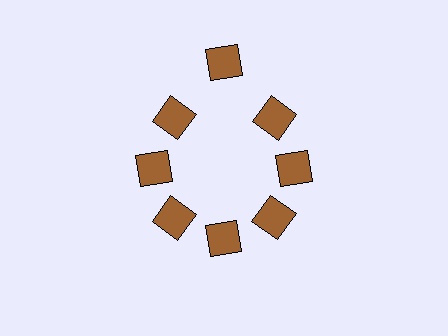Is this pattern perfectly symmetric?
No. The 8 brown diamonds are arranged in a ring, but one element near the 12 o'clock position is pushed outward from the center, breaking the 8-fold rotational symmetry.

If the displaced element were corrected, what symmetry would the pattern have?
It would have 8-fold rotational symmetry — the pattern would map onto itself every 45 degrees.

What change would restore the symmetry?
The symmetry would be restored by moving it inward, back onto the ring so that all 8 diamonds sit at equal angles and equal distance from the center.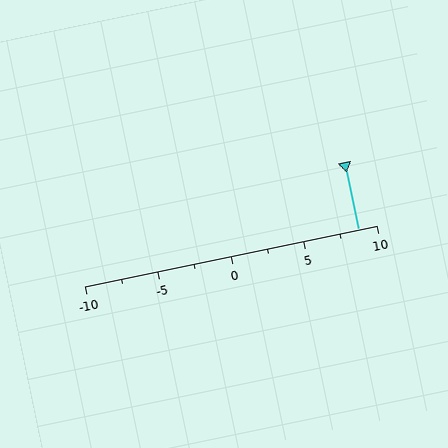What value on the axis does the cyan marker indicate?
The marker indicates approximately 8.8.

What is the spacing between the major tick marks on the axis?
The major ticks are spaced 5 apart.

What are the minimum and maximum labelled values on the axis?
The axis runs from -10 to 10.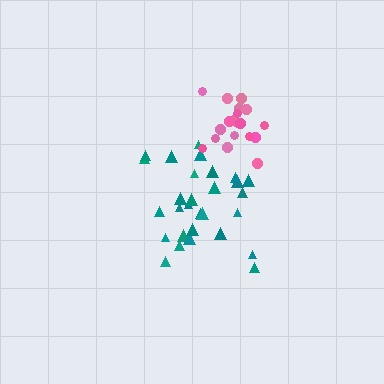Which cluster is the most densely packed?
Pink.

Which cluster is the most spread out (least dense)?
Teal.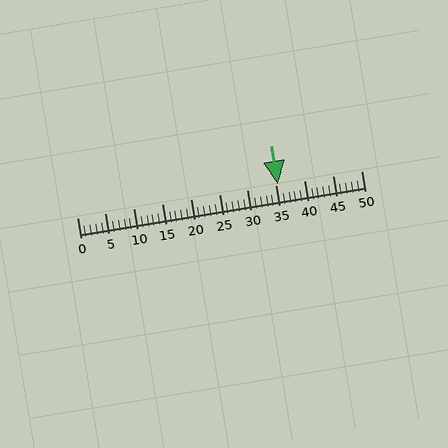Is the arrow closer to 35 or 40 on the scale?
The arrow is closer to 35.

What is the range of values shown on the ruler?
The ruler shows values from 0 to 50.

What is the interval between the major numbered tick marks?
The major tick marks are spaced 5 units apart.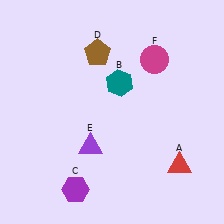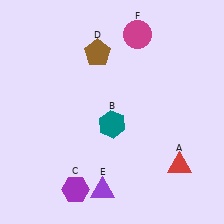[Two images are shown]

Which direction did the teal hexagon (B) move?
The teal hexagon (B) moved down.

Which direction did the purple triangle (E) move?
The purple triangle (E) moved down.